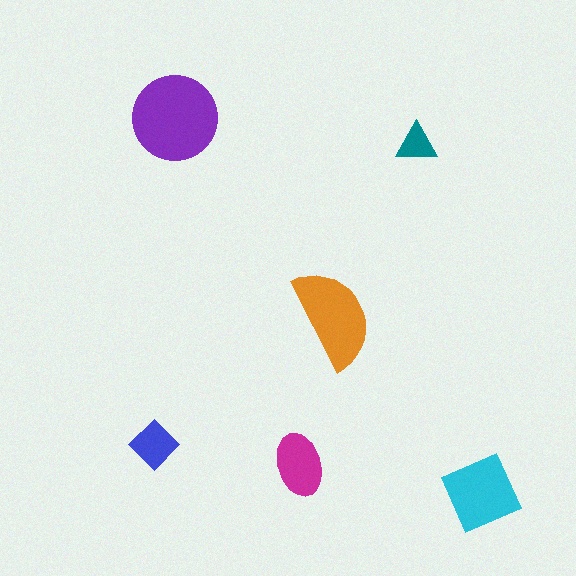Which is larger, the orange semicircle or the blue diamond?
The orange semicircle.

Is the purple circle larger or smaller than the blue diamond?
Larger.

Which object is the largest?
The purple circle.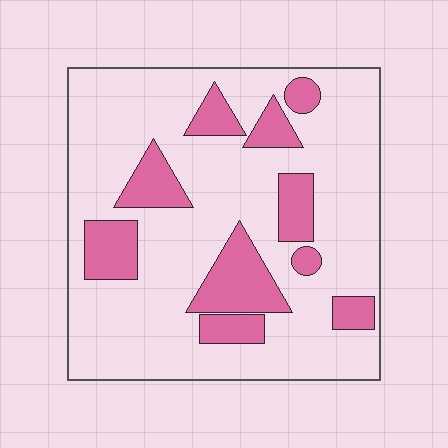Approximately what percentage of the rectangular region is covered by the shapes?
Approximately 25%.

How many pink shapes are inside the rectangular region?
10.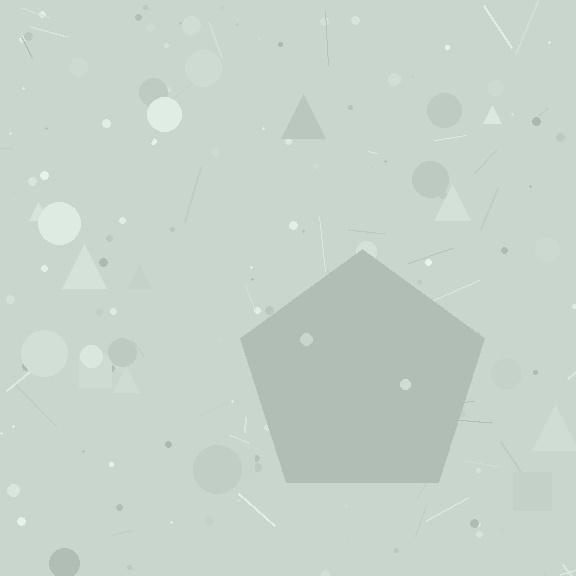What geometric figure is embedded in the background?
A pentagon is embedded in the background.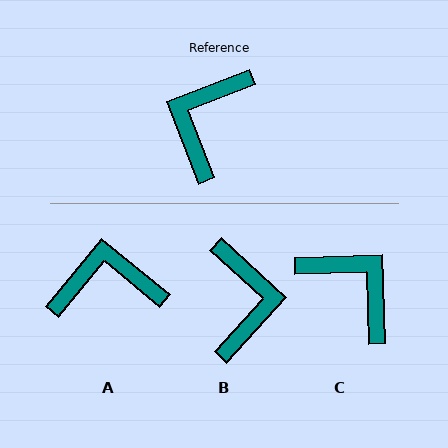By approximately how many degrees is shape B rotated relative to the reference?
Approximately 154 degrees clockwise.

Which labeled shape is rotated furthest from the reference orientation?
B, about 154 degrees away.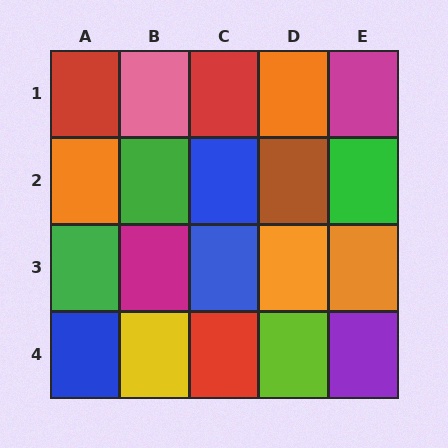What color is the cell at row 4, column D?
Lime.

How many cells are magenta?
2 cells are magenta.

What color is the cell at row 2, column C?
Blue.